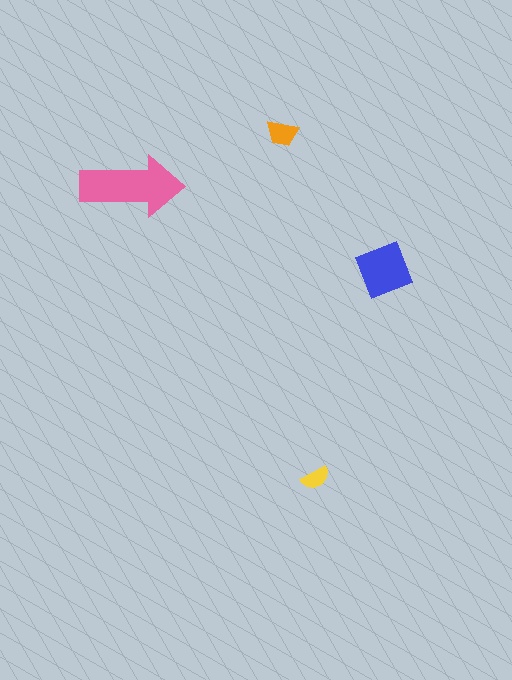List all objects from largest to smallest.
The pink arrow, the blue square, the orange trapezoid, the yellow semicircle.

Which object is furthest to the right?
The blue square is rightmost.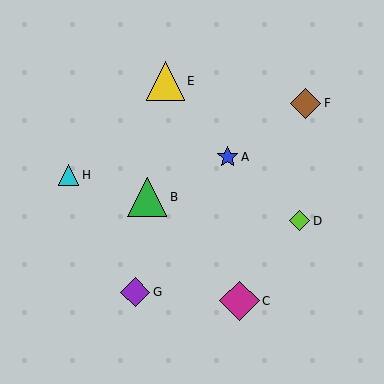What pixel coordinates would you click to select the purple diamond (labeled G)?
Click at (135, 292) to select the purple diamond G.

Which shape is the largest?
The magenta diamond (labeled C) is the largest.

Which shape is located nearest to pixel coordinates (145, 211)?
The green triangle (labeled B) at (147, 197) is nearest to that location.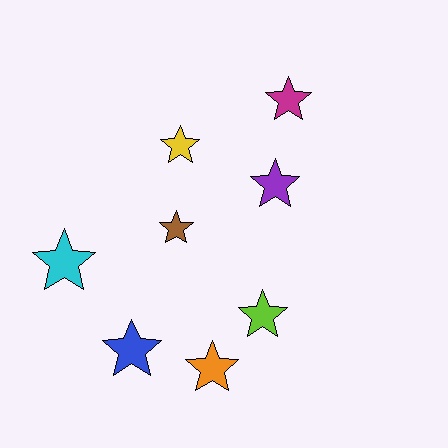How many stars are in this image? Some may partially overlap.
There are 8 stars.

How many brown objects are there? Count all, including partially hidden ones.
There is 1 brown object.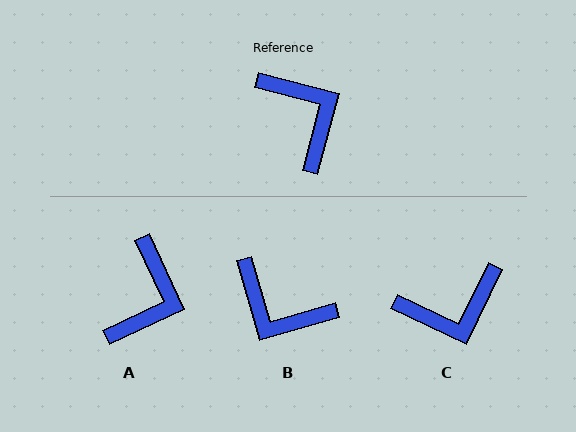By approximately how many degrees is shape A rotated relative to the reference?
Approximately 50 degrees clockwise.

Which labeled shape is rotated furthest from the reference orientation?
B, about 149 degrees away.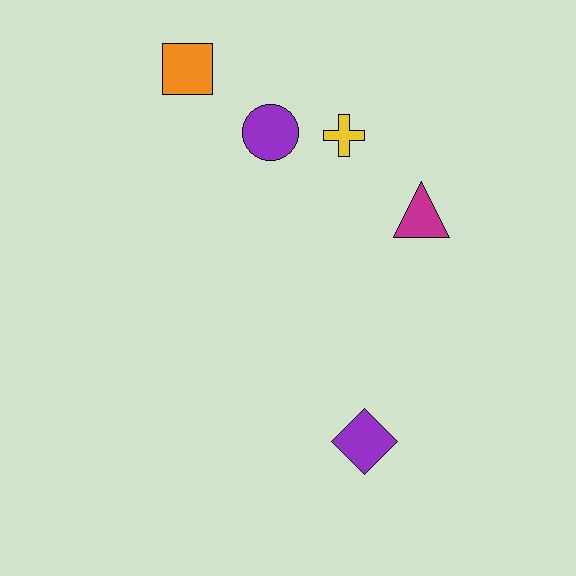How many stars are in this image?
There are no stars.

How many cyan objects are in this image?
There are no cyan objects.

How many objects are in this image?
There are 5 objects.